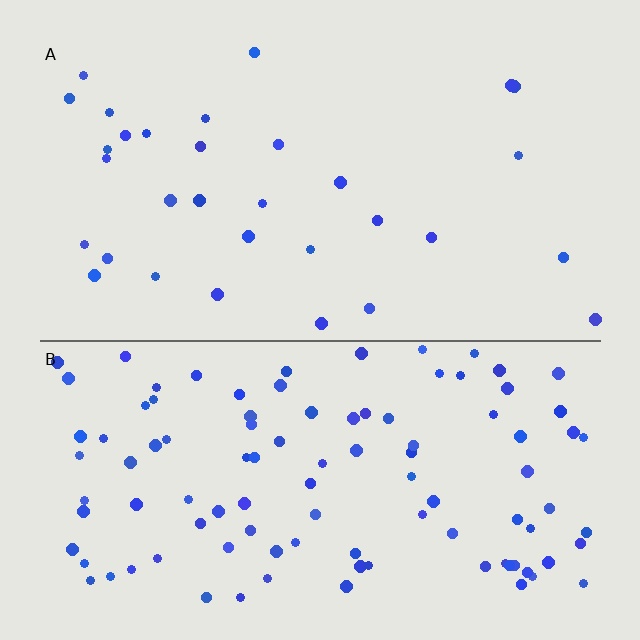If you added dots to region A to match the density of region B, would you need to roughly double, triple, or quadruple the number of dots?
Approximately triple.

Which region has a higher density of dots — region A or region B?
B (the bottom).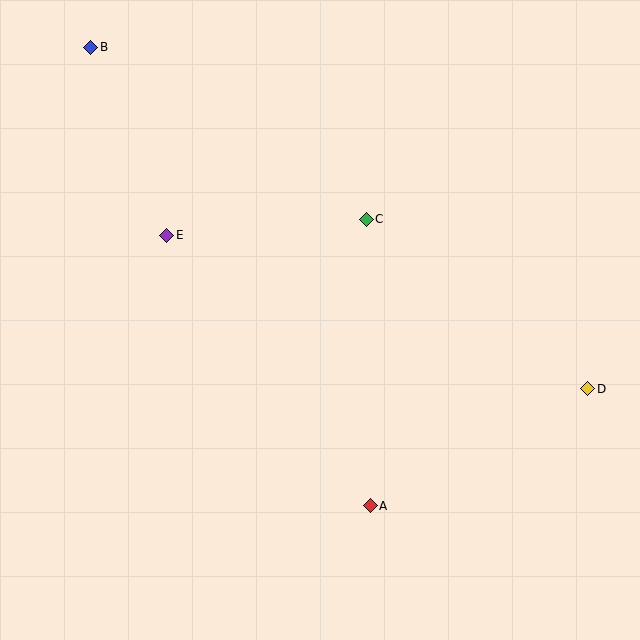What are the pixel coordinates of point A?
Point A is at (370, 506).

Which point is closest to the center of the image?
Point C at (366, 219) is closest to the center.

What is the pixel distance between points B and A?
The distance between B and A is 537 pixels.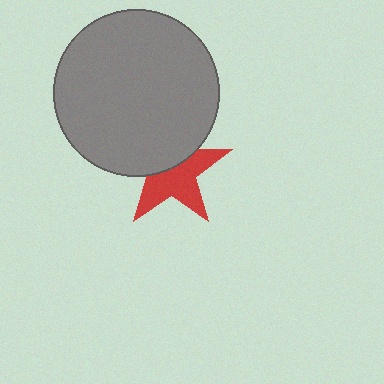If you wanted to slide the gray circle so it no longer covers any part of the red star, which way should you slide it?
Slide it up — that is the most direct way to separate the two shapes.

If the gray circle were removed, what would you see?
You would see the complete red star.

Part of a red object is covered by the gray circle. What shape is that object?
It is a star.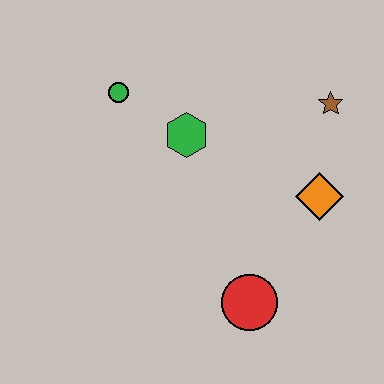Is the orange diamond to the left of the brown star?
Yes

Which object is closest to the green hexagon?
The green circle is closest to the green hexagon.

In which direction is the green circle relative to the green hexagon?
The green circle is to the left of the green hexagon.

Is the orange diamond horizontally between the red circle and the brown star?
Yes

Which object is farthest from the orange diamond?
The green circle is farthest from the orange diamond.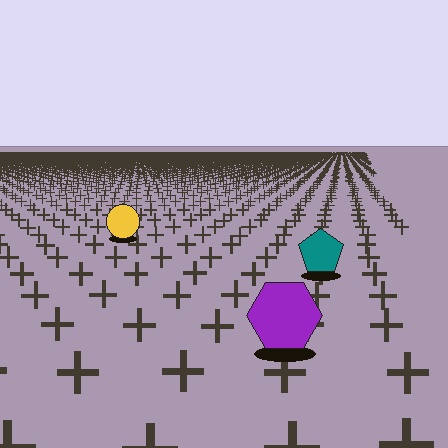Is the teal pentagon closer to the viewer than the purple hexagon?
No. The purple hexagon is closer — you can tell from the texture gradient: the ground texture is coarser near it.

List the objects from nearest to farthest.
From nearest to farthest: the purple hexagon, the teal pentagon, the yellow circle.